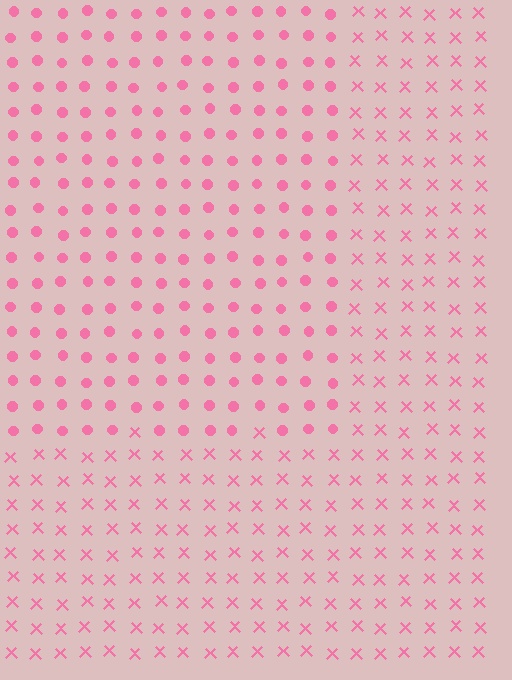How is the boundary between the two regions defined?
The boundary is defined by a change in element shape: circles inside vs. X marks outside. All elements share the same color and spacing.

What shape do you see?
I see a rectangle.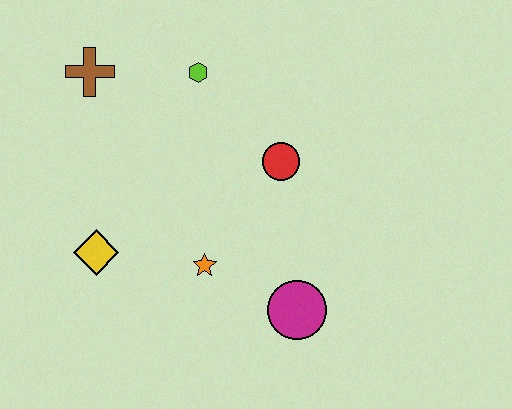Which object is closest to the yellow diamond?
The orange star is closest to the yellow diamond.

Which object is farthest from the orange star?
The brown cross is farthest from the orange star.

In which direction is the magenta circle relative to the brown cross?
The magenta circle is below the brown cross.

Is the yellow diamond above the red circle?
No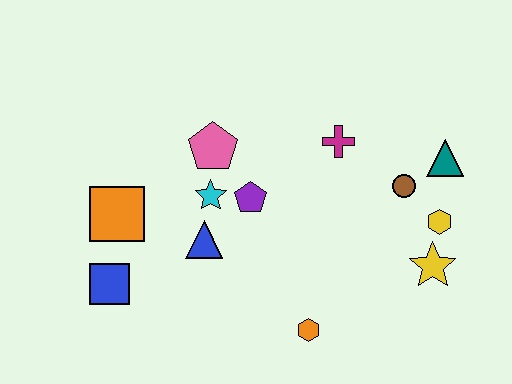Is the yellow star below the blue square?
No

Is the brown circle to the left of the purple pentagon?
No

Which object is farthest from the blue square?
The teal triangle is farthest from the blue square.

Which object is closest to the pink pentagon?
The cyan star is closest to the pink pentagon.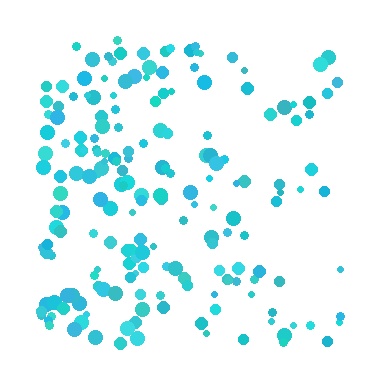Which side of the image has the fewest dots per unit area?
The right.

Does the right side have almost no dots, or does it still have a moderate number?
Still a moderate number, just noticeably fewer than the left.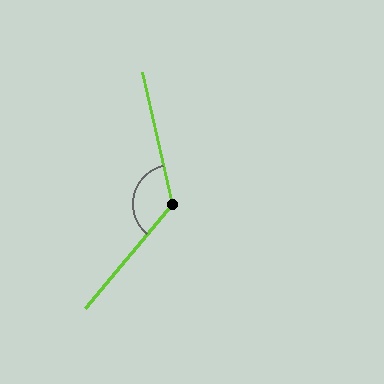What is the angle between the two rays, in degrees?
Approximately 127 degrees.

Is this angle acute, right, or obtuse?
It is obtuse.